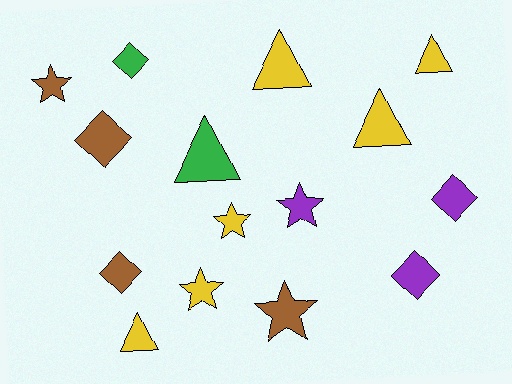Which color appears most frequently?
Yellow, with 6 objects.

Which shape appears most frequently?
Triangle, with 5 objects.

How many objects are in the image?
There are 15 objects.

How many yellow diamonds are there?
There are no yellow diamonds.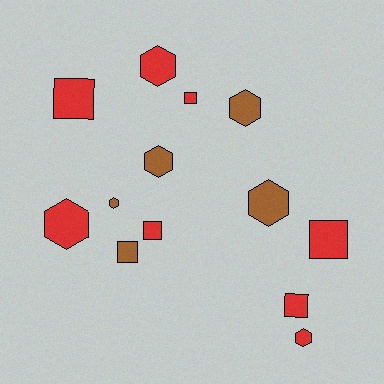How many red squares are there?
There are 5 red squares.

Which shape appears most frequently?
Hexagon, with 7 objects.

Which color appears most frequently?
Red, with 8 objects.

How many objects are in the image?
There are 13 objects.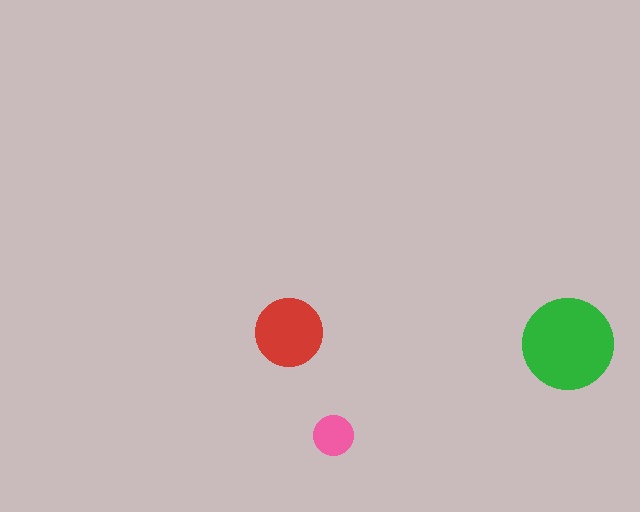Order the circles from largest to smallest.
the green one, the red one, the pink one.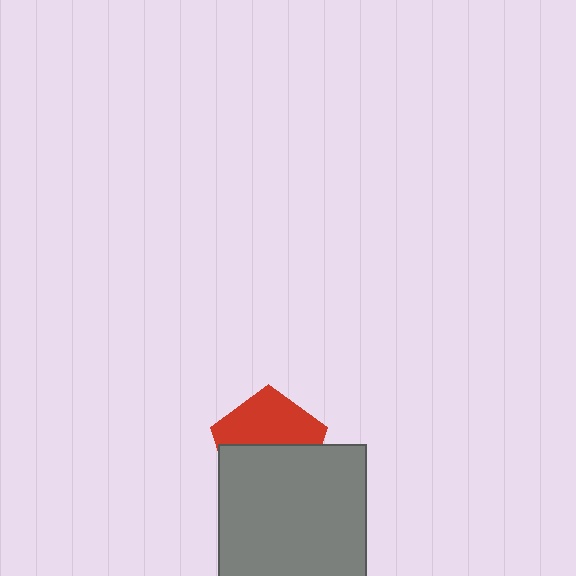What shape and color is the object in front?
The object in front is a gray square.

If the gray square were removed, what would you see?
You would see the complete red pentagon.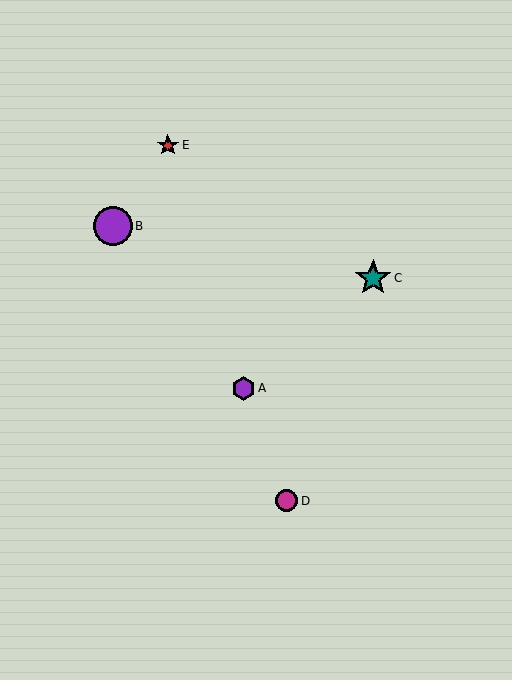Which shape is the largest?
The purple circle (labeled B) is the largest.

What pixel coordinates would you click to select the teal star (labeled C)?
Click at (373, 278) to select the teal star C.